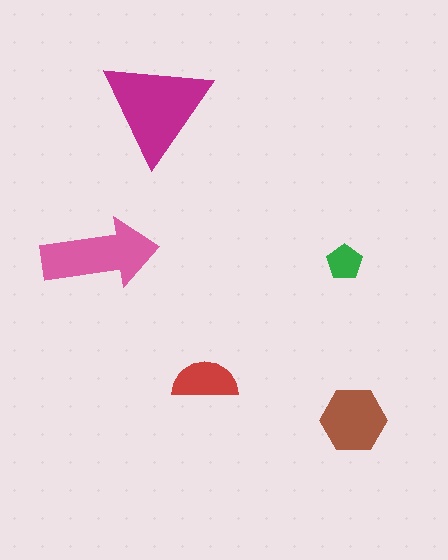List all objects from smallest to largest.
The green pentagon, the red semicircle, the brown hexagon, the pink arrow, the magenta triangle.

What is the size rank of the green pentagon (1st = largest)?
5th.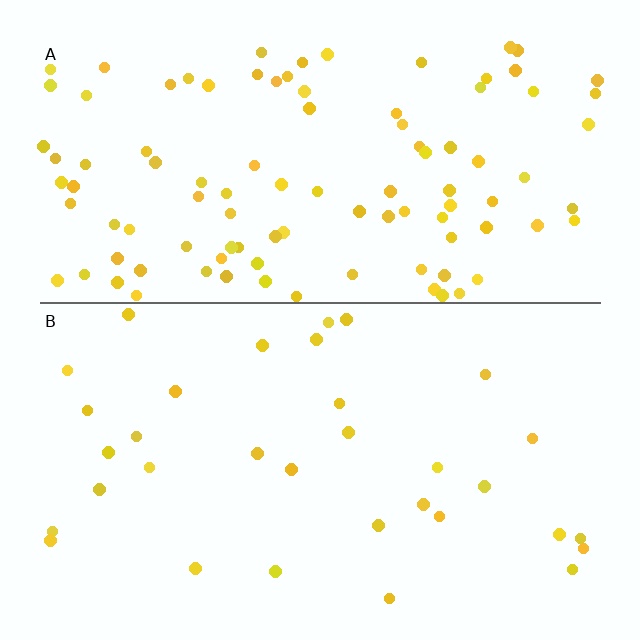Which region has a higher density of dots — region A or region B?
A (the top).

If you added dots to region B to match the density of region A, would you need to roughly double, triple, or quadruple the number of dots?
Approximately triple.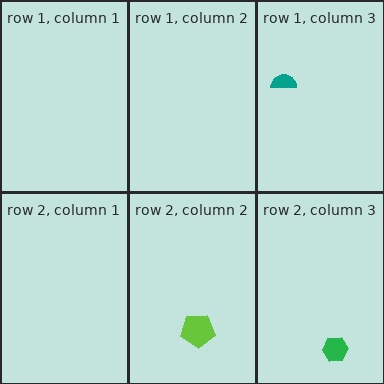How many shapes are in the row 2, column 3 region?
1.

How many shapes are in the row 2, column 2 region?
1.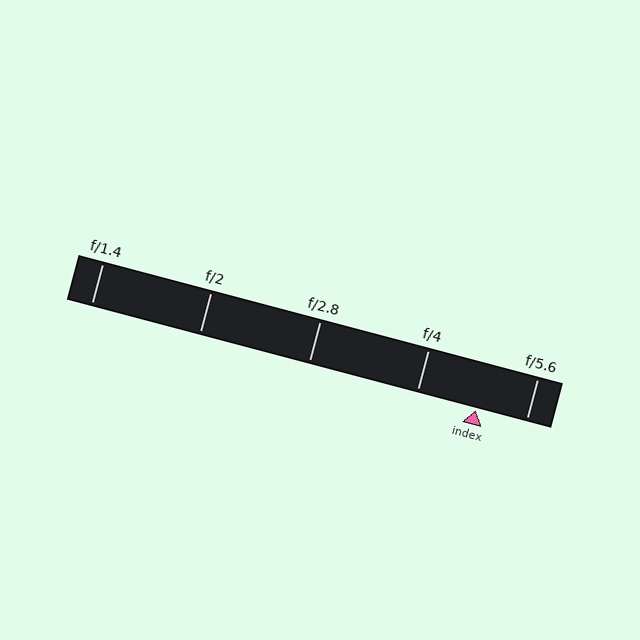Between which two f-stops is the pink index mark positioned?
The index mark is between f/4 and f/5.6.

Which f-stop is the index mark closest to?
The index mark is closest to f/5.6.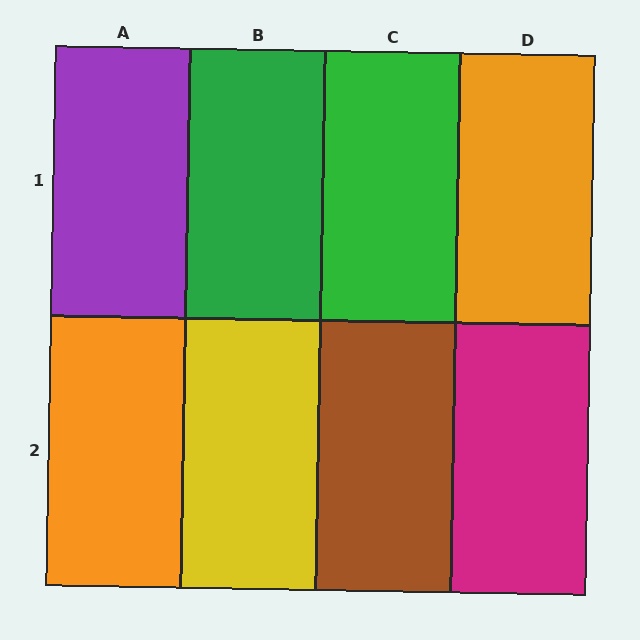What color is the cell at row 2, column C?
Brown.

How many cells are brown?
1 cell is brown.